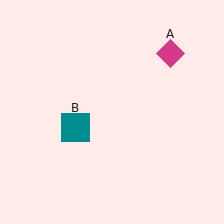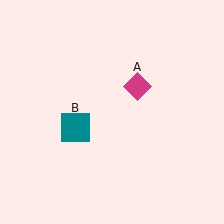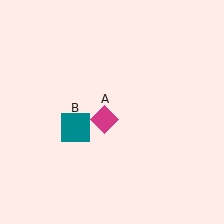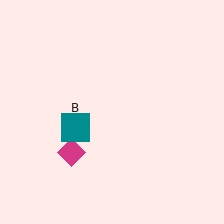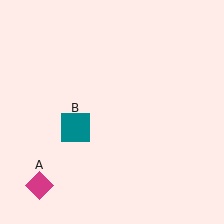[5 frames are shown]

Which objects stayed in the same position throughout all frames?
Teal square (object B) remained stationary.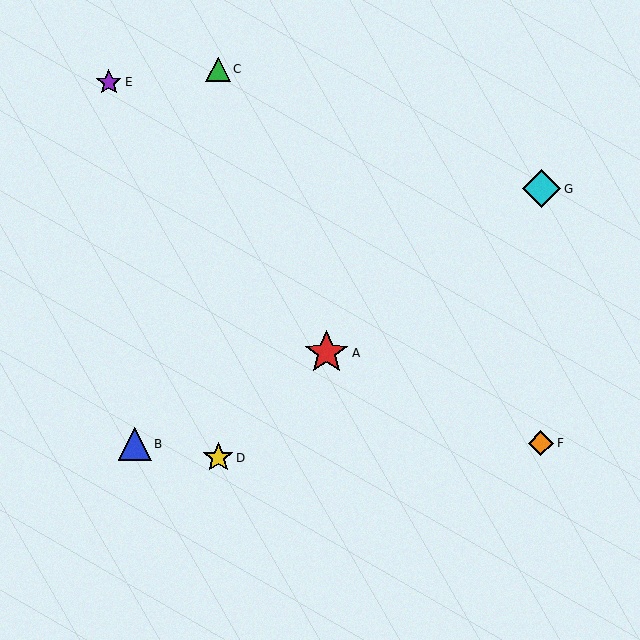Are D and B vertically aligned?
No, D is at x≈218 and B is at x≈135.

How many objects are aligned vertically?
2 objects (C, D) are aligned vertically.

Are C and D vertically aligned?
Yes, both are at x≈218.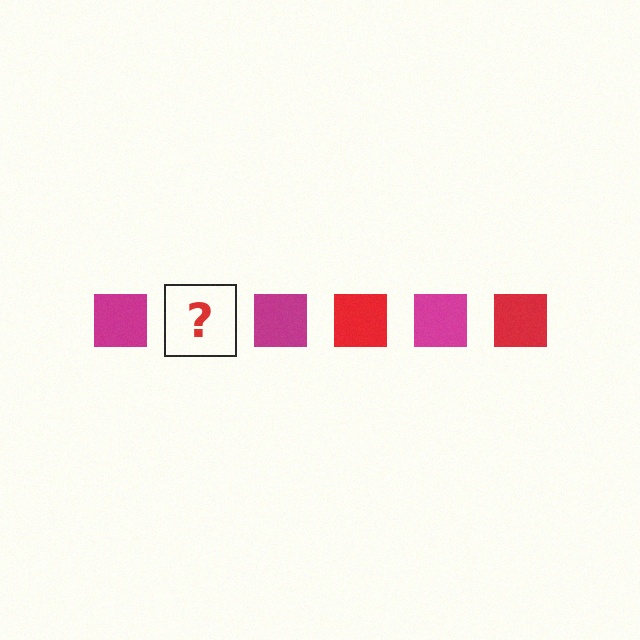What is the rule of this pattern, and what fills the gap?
The rule is that the pattern cycles through magenta, red squares. The gap should be filled with a red square.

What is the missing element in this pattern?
The missing element is a red square.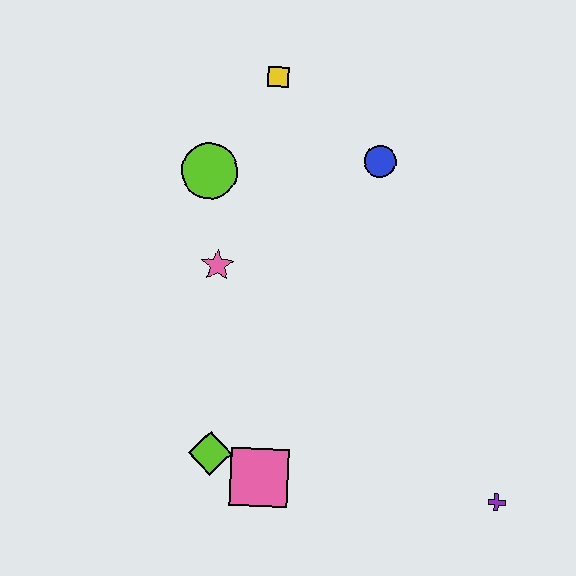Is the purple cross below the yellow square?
Yes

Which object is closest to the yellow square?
The lime circle is closest to the yellow square.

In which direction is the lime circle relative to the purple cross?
The lime circle is above the purple cross.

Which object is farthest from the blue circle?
The purple cross is farthest from the blue circle.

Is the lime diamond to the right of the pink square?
No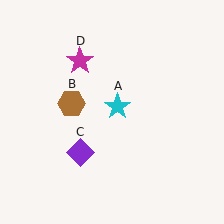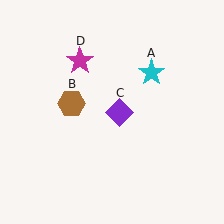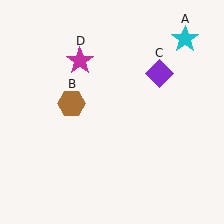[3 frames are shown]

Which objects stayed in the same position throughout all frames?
Brown hexagon (object B) and magenta star (object D) remained stationary.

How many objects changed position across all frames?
2 objects changed position: cyan star (object A), purple diamond (object C).